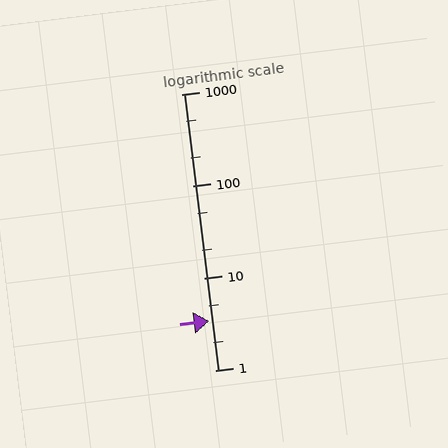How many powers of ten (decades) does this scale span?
The scale spans 3 decades, from 1 to 1000.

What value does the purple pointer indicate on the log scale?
The pointer indicates approximately 3.4.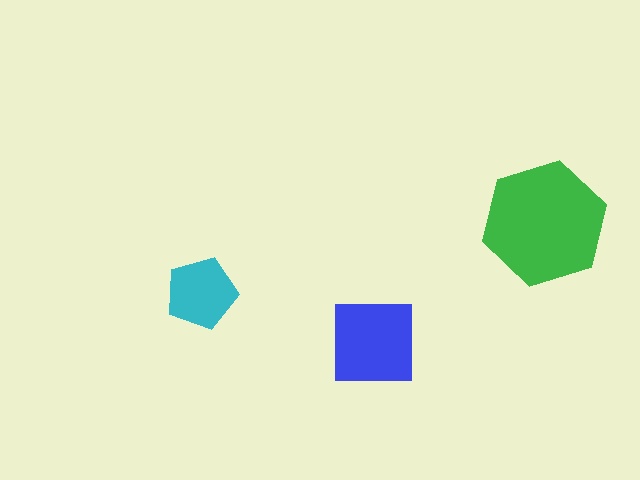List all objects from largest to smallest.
The green hexagon, the blue square, the cyan pentagon.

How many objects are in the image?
There are 3 objects in the image.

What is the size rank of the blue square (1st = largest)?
2nd.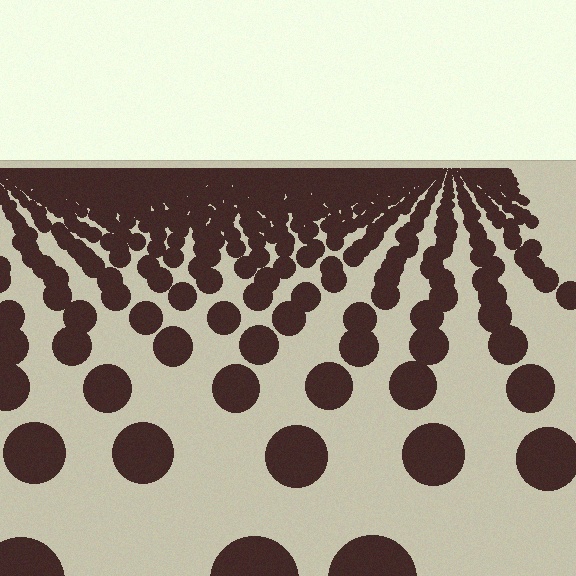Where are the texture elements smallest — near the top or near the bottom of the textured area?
Near the top.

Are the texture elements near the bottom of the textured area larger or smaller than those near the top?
Larger. Near the bottom, elements are closer to the viewer and appear at a bigger on-screen size.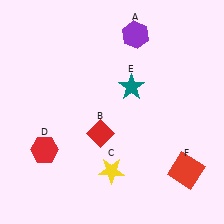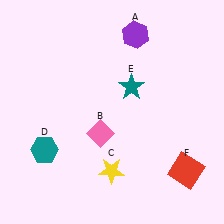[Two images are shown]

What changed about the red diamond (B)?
In Image 1, B is red. In Image 2, it changed to pink.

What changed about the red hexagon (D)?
In Image 1, D is red. In Image 2, it changed to teal.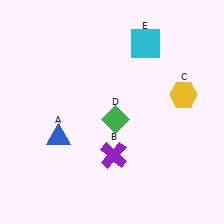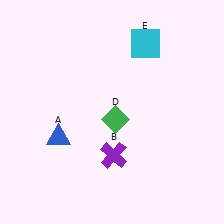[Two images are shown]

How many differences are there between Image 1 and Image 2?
There is 1 difference between the two images.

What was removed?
The yellow hexagon (C) was removed in Image 2.